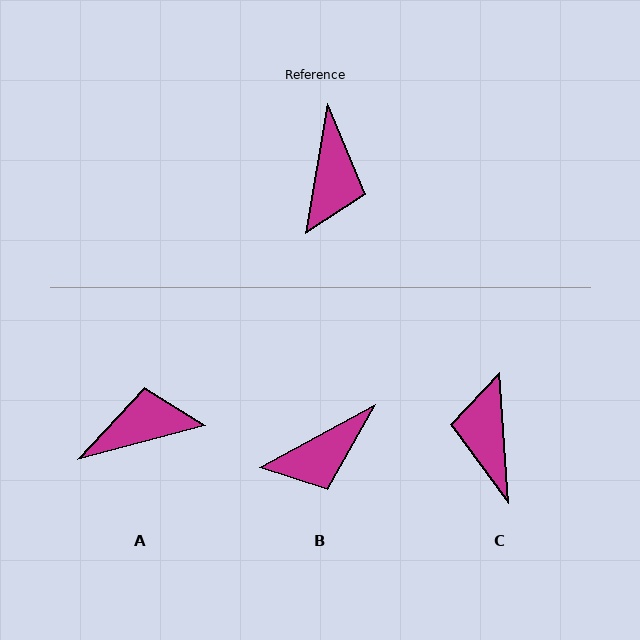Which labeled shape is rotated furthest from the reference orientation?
C, about 166 degrees away.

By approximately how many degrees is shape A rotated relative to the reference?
Approximately 114 degrees counter-clockwise.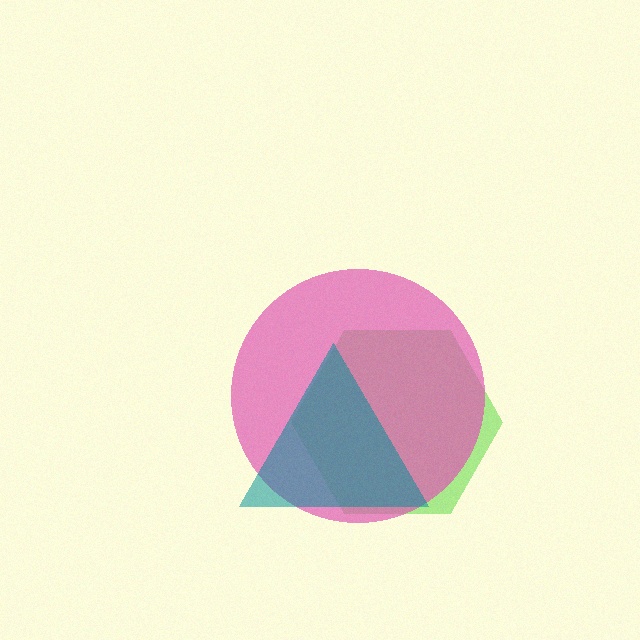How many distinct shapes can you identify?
There are 3 distinct shapes: a lime hexagon, a pink circle, a teal triangle.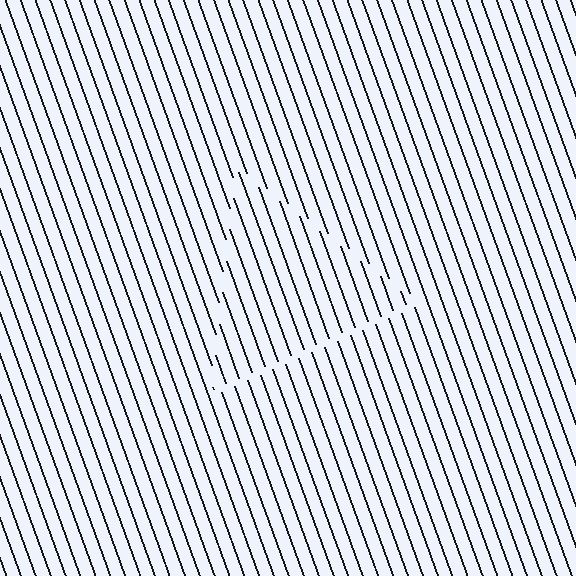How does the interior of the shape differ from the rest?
The interior of the shape contains the same grating, shifted by half a period — the contour is defined by the phase discontinuity where line-ends from the inner and outer gratings abut.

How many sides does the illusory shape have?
3 sides — the line-ends trace a triangle.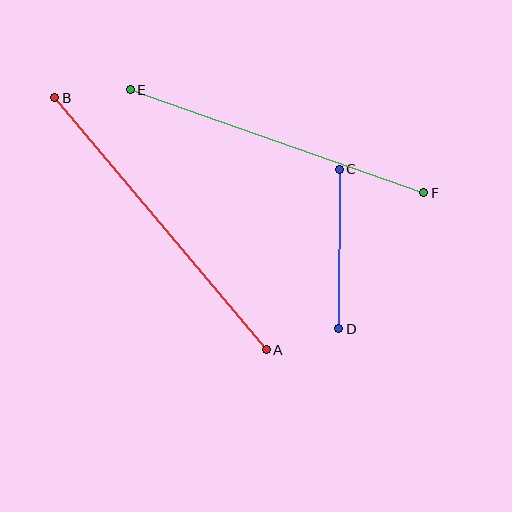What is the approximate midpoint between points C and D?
The midpoint is at approximately (339, 249) pixels.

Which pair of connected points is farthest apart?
Points A and B are farthest apart.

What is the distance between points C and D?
The distance is approximately 160 pixels.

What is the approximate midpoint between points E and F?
The midpoint is at approximately (277, 141) pixels.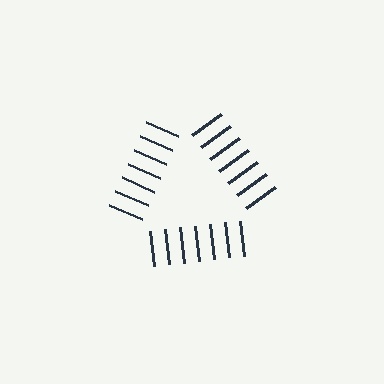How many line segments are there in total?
21 — 7 along each of the 3 edges.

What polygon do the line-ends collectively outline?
An illusory triangle — the line segments terminate on its edges but no continuous stroke is drawn.